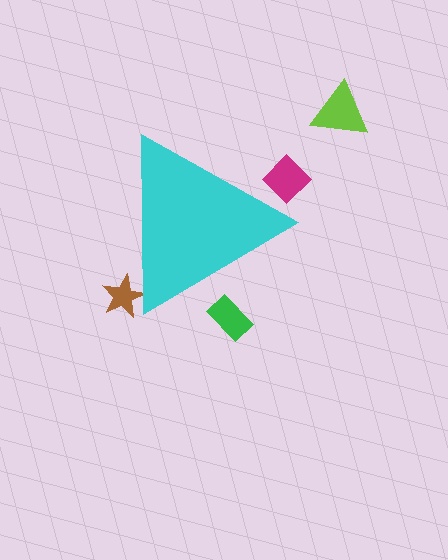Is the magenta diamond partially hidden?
Yes, the magenta diamond is partially hidden behind the cyan triangle.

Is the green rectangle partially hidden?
Yes, the green rectangle is partially hidden behind the cyan triangle.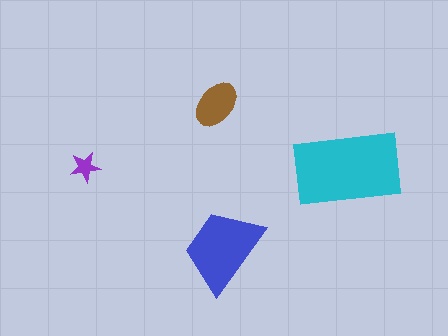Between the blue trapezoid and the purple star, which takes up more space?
The blue trapezoid.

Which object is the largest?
The cyan rectangle.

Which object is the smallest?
The purple star.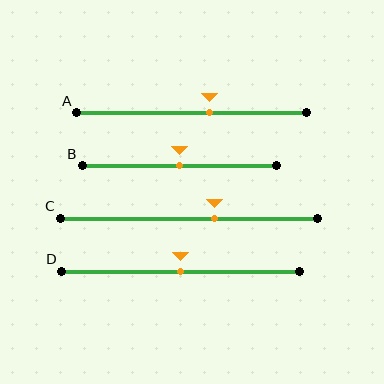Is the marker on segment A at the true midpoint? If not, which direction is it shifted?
No, the marker on segment A is shifted to the right by about 8% of the segment length.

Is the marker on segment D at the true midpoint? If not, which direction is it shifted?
Yes, the marker on segment D is at the true midpoint.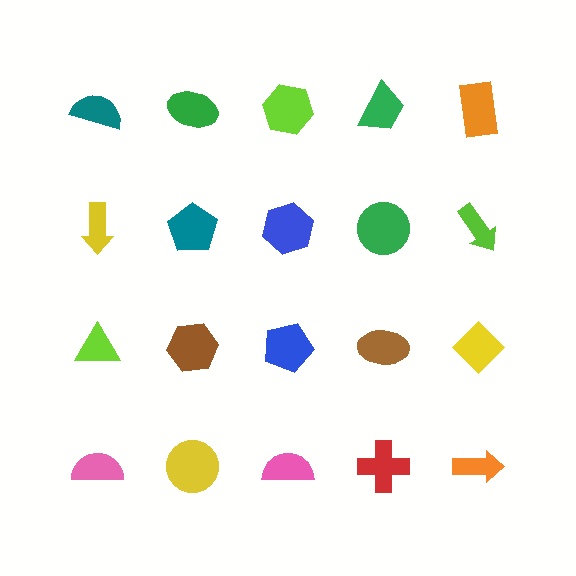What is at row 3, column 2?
A brown hexagon.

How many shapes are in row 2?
5 shapes.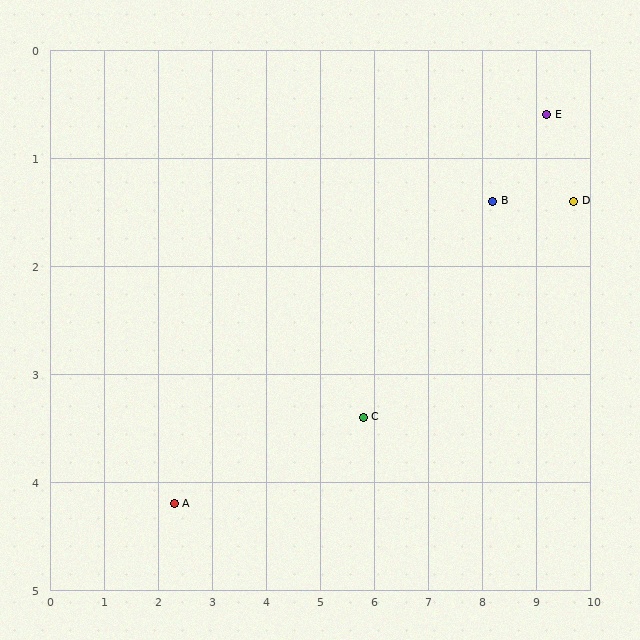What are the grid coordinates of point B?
Point B is at approximately (8.2, 1.4).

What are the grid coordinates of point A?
Point A is at approximately (2.3, 4.2).